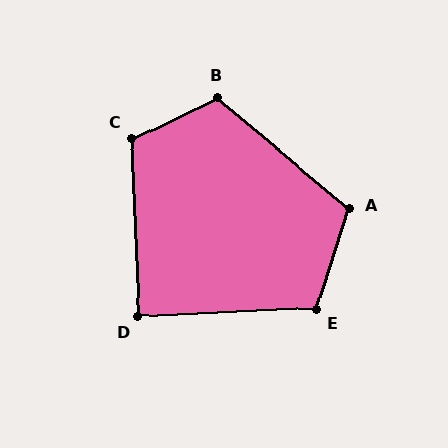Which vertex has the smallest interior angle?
D, at approximately 90 degrees.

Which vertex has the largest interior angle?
B, at approximately 115 degrees.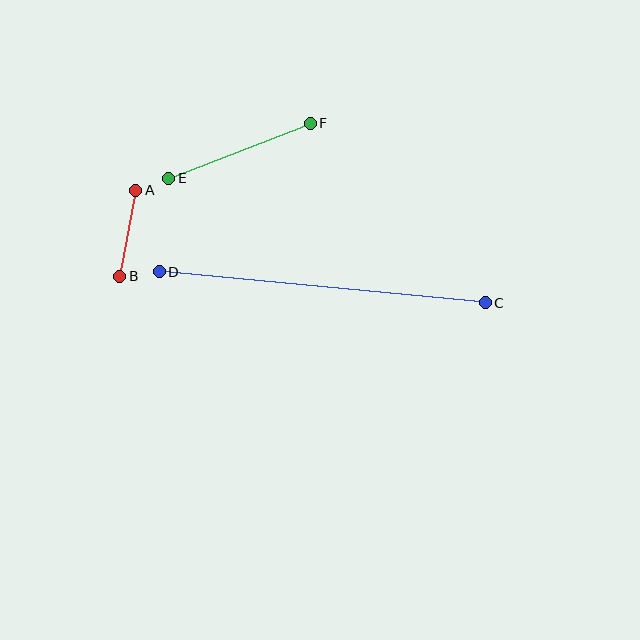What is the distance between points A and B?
The distance is approximately 87 pixels.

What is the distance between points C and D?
The distance is approximately 327 pixels.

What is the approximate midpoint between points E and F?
The midpoint is at approximately (239, 151) pixels.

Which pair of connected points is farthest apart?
Points C and D are farthest apart.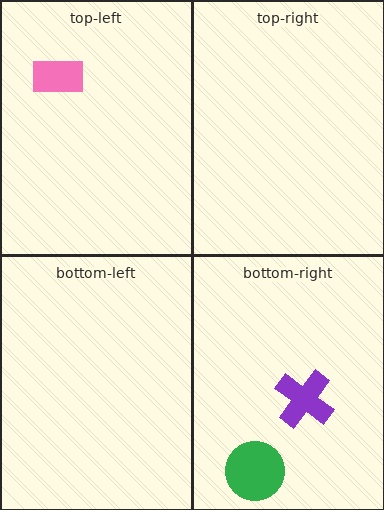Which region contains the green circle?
The bottom-right region.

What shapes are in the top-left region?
The pink rectangle.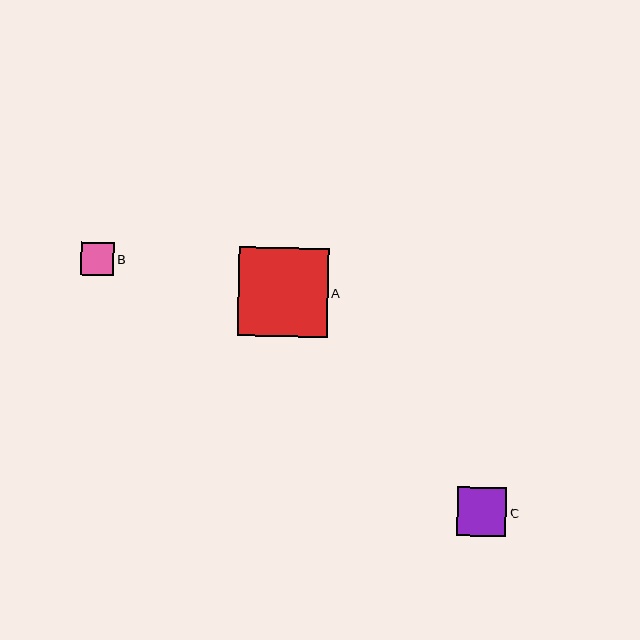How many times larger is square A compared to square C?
Square A is approximately 1.8 times the size of square C.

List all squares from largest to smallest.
From largest to smallest: A, C, B.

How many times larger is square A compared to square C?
Square A is approximately 1.8 times the size of square C.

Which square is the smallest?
Square B is the smallest with a size of approximately 33 pixels.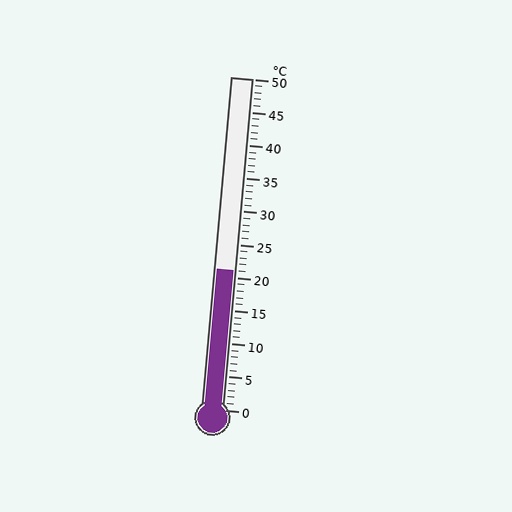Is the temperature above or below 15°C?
The temperature is above 15°C.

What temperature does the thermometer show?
The thermometer shows approximately 21°C.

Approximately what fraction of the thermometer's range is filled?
The thermometer is filled to approximately 40% of its range.